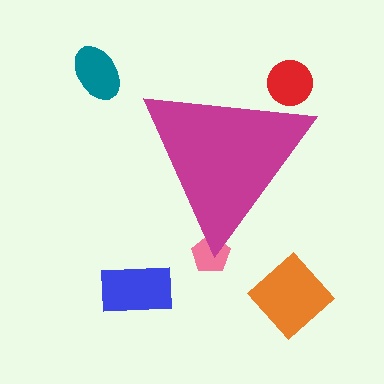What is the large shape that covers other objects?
A magenta triangle.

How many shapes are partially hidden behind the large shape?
2 shapes are partially hidden.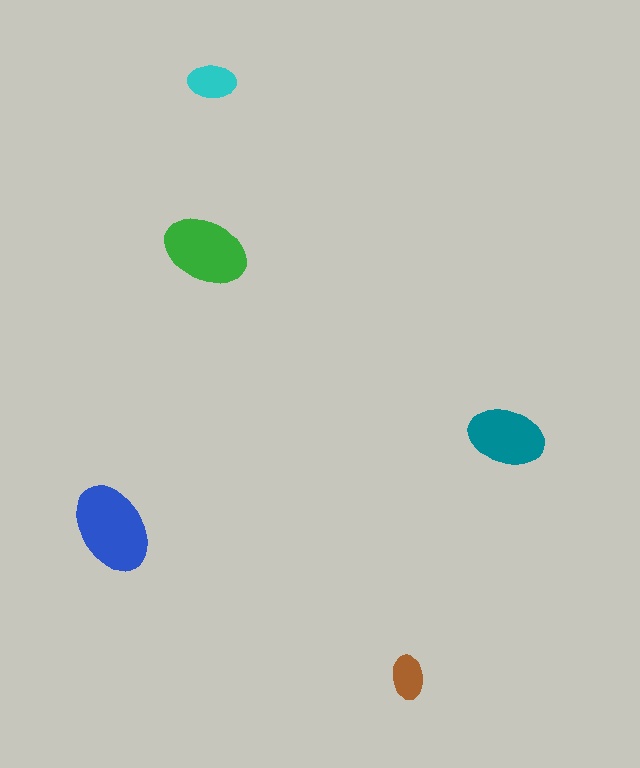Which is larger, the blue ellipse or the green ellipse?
The blue one.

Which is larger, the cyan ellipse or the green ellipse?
The green one.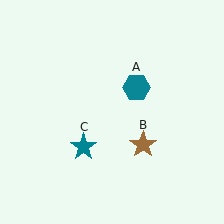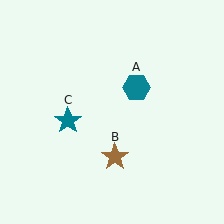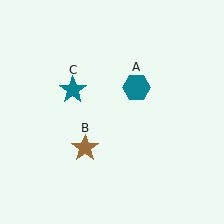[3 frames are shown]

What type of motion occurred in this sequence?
The brown star (object B), teal star (object C) rotated clockwise around the center of the scene.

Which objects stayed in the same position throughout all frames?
Teal hexagon (object A) remained stationary.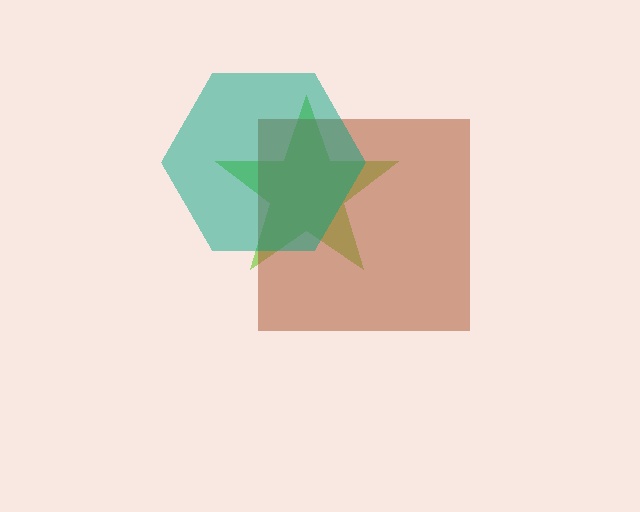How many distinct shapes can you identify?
There are 3 distinct shapes: a lime star, a brown square, a teal hexagon.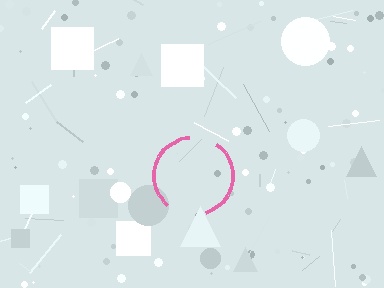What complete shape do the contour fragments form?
The contour fragments form a circle.